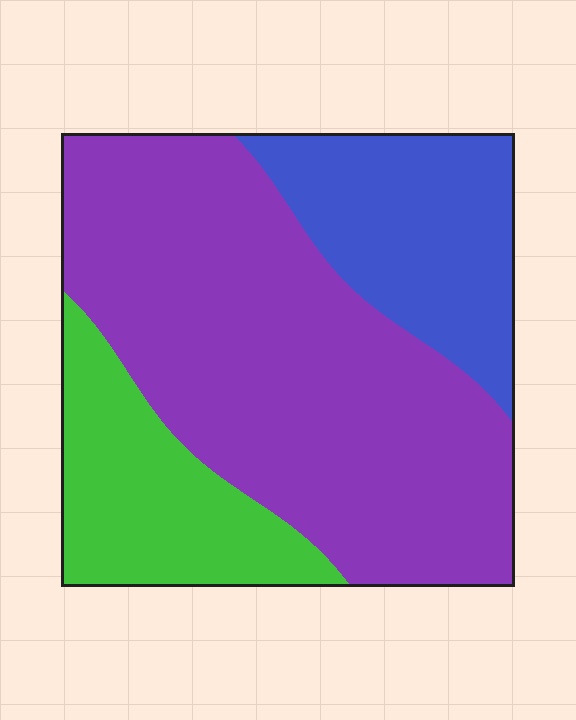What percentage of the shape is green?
Green takes up about one fifth (1/5) of the shape.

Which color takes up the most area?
Purple, at roughly 60%.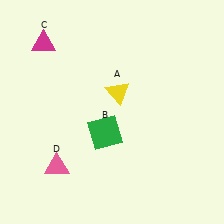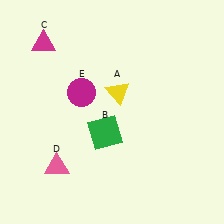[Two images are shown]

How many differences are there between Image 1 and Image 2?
There is 1 difference between the two images.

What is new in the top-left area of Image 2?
A magenta circle (E) was added in the top-left area of Image 2.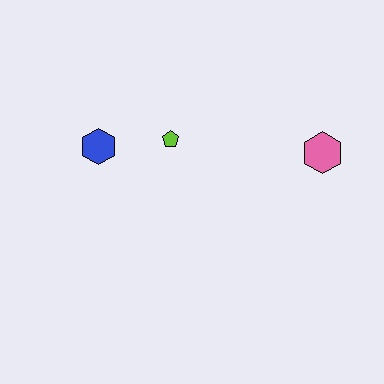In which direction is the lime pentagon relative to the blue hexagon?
The lime pentagon is to the right of the blue hexagon.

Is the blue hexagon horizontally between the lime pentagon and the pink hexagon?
No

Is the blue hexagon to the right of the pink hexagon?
No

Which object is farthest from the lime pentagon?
The pink hexagon is farthest from the lime pentagon.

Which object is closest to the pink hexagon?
The lime pentagon is closest to the pink hexagon.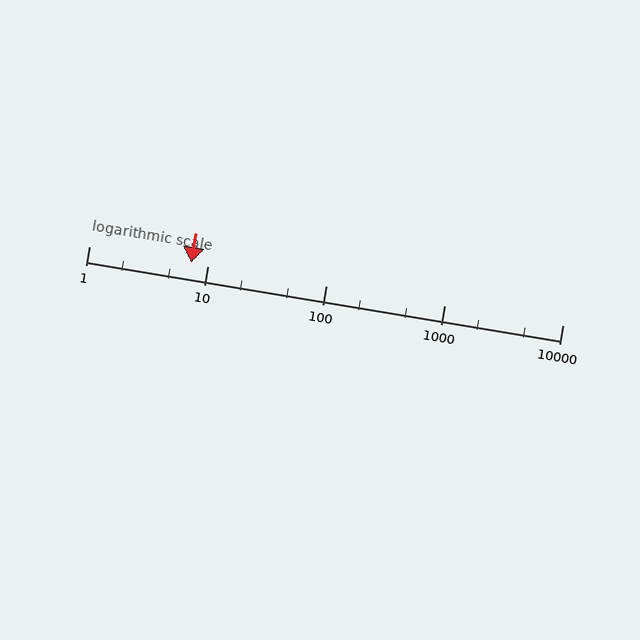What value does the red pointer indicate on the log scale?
The pointer indicates approximately 7.3.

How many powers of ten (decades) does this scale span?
The scale spans 4 decades, from 1 to 10000.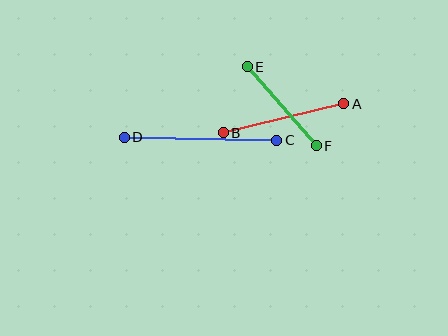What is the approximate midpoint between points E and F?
The midpoint is at approximately (282, 106) pixels.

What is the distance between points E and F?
The distance is approximately 105 pixels.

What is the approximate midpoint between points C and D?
The midpoint is at approximately (201, 139) pixels.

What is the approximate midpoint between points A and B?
The midpoint is at approximately (283, 118) pixels.